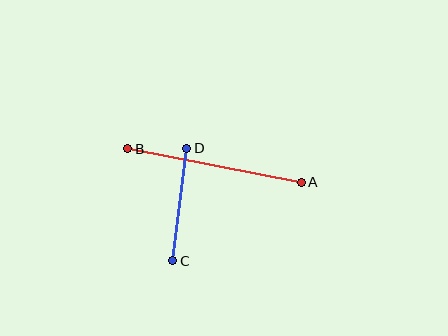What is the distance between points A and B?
The distance is approximately 177 pixels.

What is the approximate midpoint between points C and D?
The midpoint is at approximately (180, 205) pixels.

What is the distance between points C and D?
The distance is approximately 113 pixels.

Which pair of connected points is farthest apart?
Points A and B are farthest apart.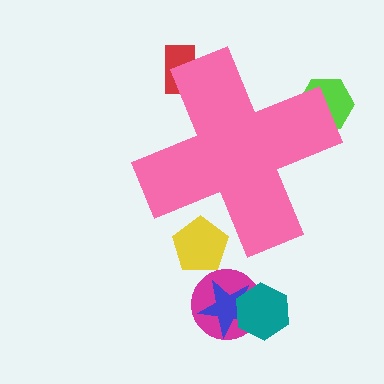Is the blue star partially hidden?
No, the blue star is fully visible.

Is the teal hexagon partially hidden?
No, the teal hexagon is fully visible.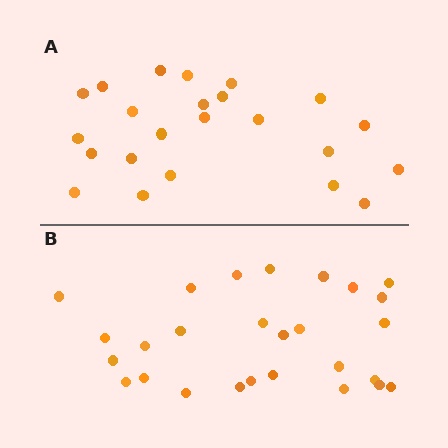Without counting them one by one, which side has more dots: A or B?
Region B (the bottom region) has more dots.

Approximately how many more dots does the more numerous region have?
Region B has about 4 more dots than region A.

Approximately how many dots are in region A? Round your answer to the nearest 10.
About 20 dots. (The exact count is 23, which rounds to 20.)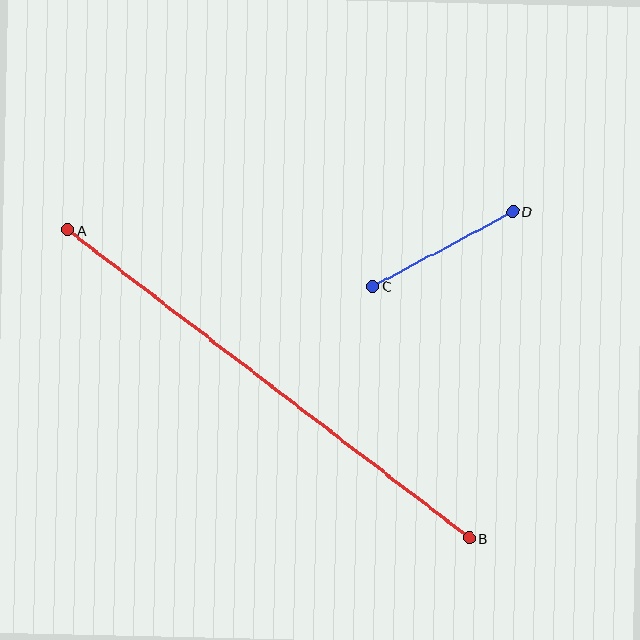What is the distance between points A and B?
The distance is approximately 506 pixels.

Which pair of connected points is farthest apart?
Points A and B are farthest apart.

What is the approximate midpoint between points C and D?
The midpoint is at approximately (442, 249) pixels.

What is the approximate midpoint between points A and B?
The midpoint is at approximately (269, 384) pixels.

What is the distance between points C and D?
The distance is approximately 159 pixels.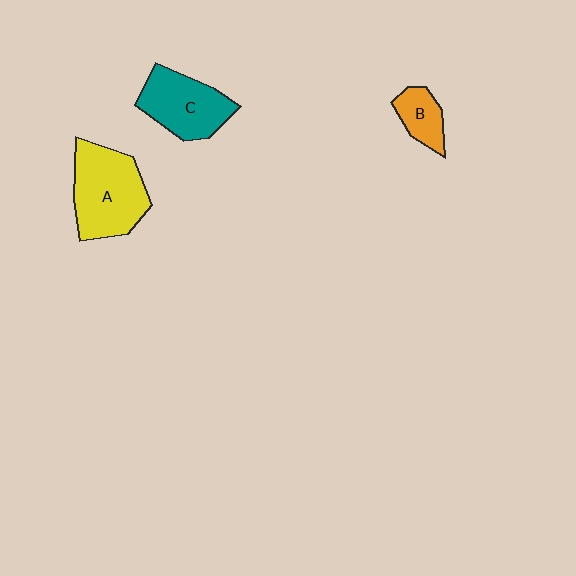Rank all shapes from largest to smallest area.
From largest to smallest: A (yellow), C (teal), B (orange).